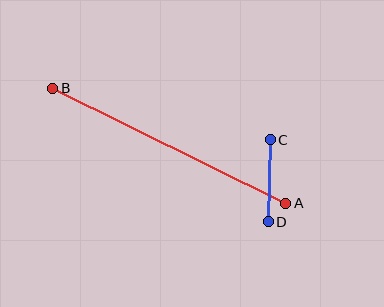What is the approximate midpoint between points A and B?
The midpoint is at approximately (169, 146) pixels.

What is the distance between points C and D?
The distance is approximately 82 pixels.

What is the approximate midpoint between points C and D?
The midpoint is at approximately (269, 181) pixels.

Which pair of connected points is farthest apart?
Points A and B are farthest apart.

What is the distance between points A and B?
The distance is approximately 260 pixels.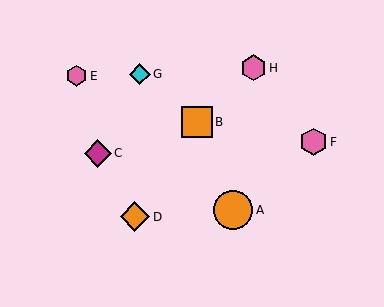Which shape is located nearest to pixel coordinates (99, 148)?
The magenta diamond (labeled C) at (98, 153) is nearest to that location.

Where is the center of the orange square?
The center of the orange square is at (197, 122).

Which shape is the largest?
The orange circle (labeled A) is the largest.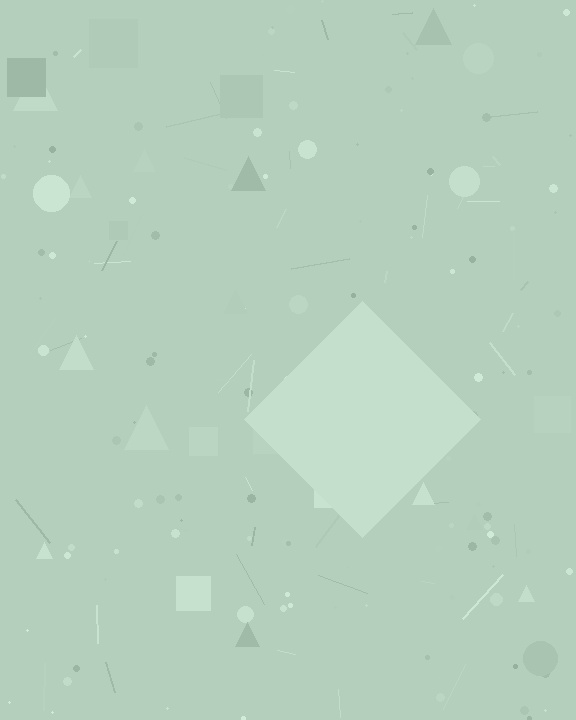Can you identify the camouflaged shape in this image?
The camouflaged shape is a diamond.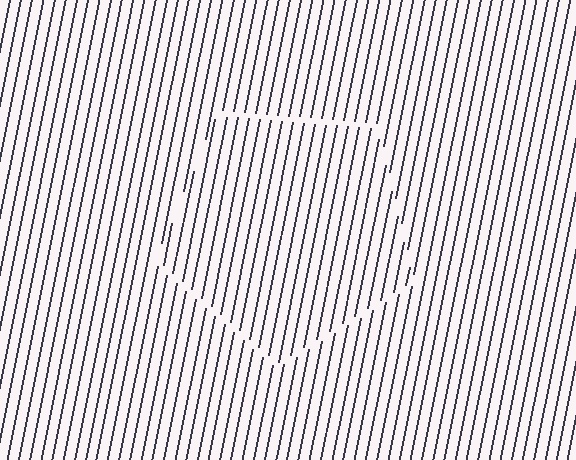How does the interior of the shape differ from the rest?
The interior of the shape contains the same grating, shifted by half a period — the contour is defined by the phase discontinuity where line-ends from the inner and outer gratings abut.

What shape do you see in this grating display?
An illusory pentagon. The interior of the shape contains the same grating, shifted by half a period — the contour is defined by the phase discontinuity where line-ends from the inner and outer gratings abut.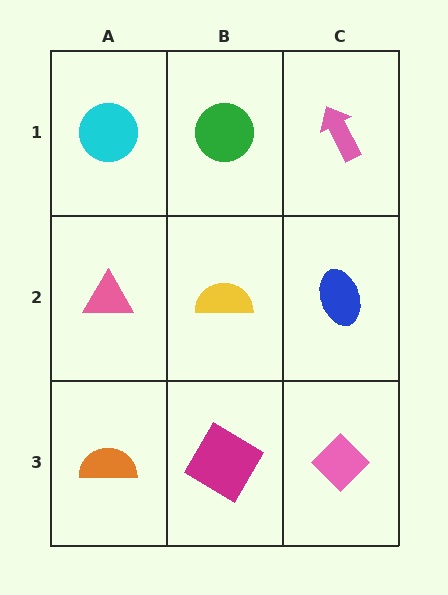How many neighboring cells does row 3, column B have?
3.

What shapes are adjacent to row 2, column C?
A pink arrow (row 1, column C), a pink diamond (row 3, column C), a yellow semicircle (row 2, column B).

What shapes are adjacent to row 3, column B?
A yellow semicircle (row 2, column B), an orange semicircle (row 3, column A), a pink diamond (row 3, column C).